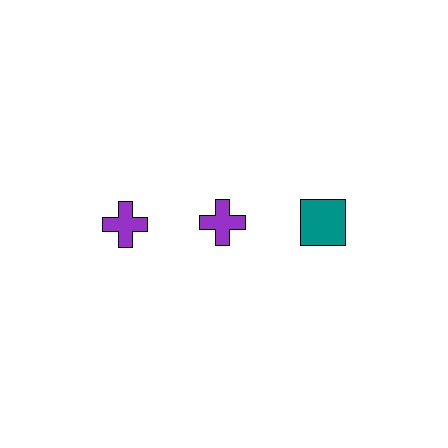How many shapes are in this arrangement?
There are 3 shapes arranged in a grid pattern.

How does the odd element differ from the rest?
It differs in both color (teal instead of purple) and shape (square instead of cross).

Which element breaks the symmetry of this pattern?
The teal square in the top row, center column breaks the symmetry. All other shapes are purple crosses.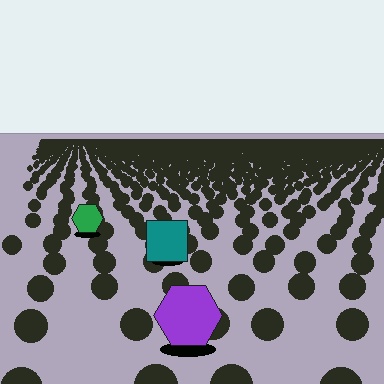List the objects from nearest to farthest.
From nearest to farthest: the purple hexagon, the teal square, the green hexagon.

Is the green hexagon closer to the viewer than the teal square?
No. The teal square is closer — you can tell from the texture gradient: the ground texture is coarser near it.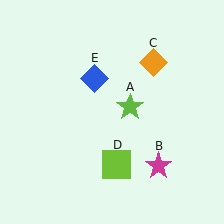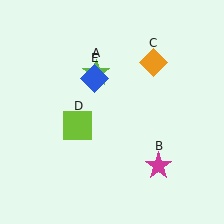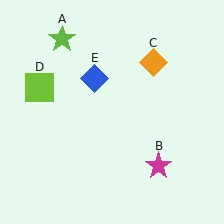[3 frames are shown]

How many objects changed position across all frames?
2 objects changed position: lime star (object A), lime square (object D).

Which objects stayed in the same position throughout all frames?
Magenta star (object B) and orange diamond (object C) and blue diamond (object E) remained stationary.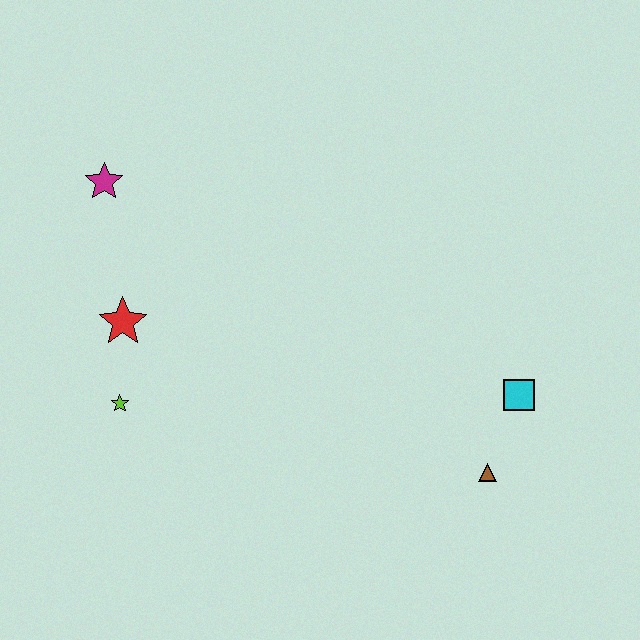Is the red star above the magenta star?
No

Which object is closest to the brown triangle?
The cyan square is closest to the brown triangle.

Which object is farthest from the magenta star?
The brown triangle is farthest from the magenta star.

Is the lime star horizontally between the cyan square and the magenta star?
Yes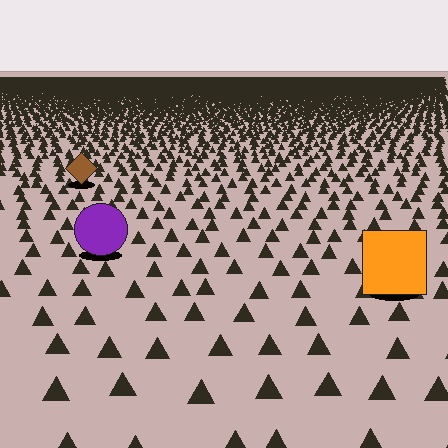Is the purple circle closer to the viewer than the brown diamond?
Yes. The purple circle is closer — you can tell from the texture gradient: the ground texture is coarser near it.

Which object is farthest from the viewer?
The brown diamond is farthest from the viewer. It appears smaller and the ground texture around it is denser.